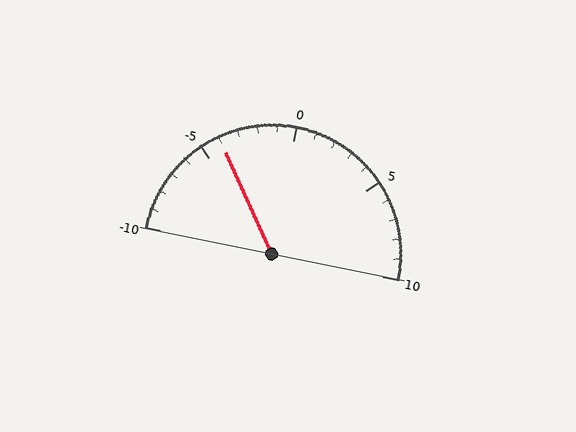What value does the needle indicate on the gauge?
The needle indicates approximately -4.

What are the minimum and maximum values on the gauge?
The gauge ranges from -10 to 10.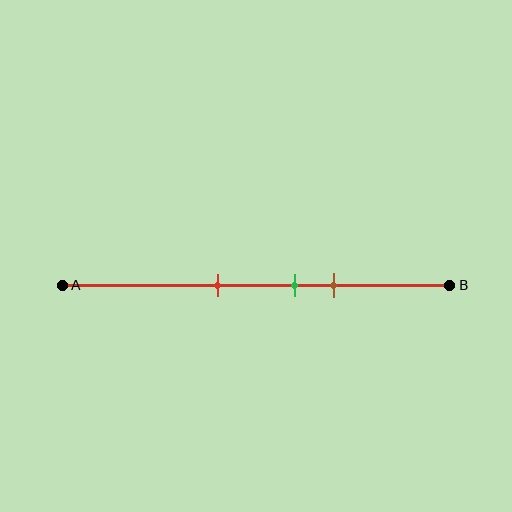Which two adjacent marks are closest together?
The green and brown marks are the closest adjacent pair.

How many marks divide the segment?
There are 3 marks dividing the segment.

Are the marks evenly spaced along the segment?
Yes, the marks are approximately evenly spaced.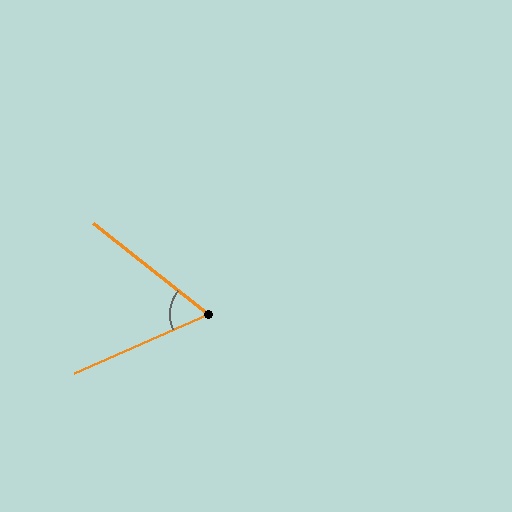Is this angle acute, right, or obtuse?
It is acute.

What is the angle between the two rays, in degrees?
Approximately 62 degrees.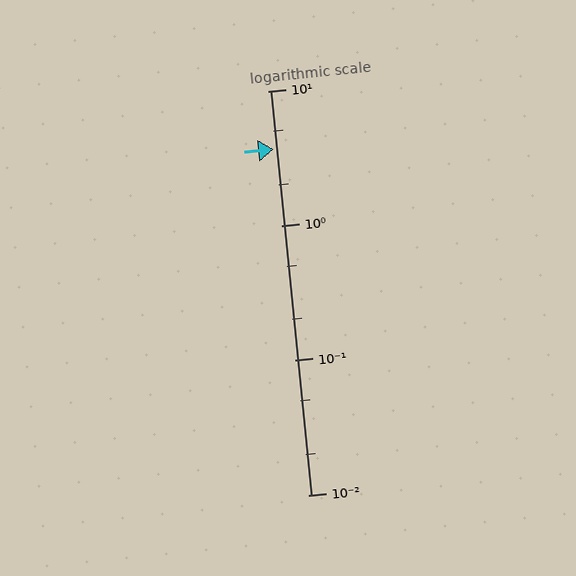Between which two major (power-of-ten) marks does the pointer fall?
The pointer is between 1 and 10.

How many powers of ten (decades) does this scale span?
The scale spans 3 decades, from 0.01 to 10.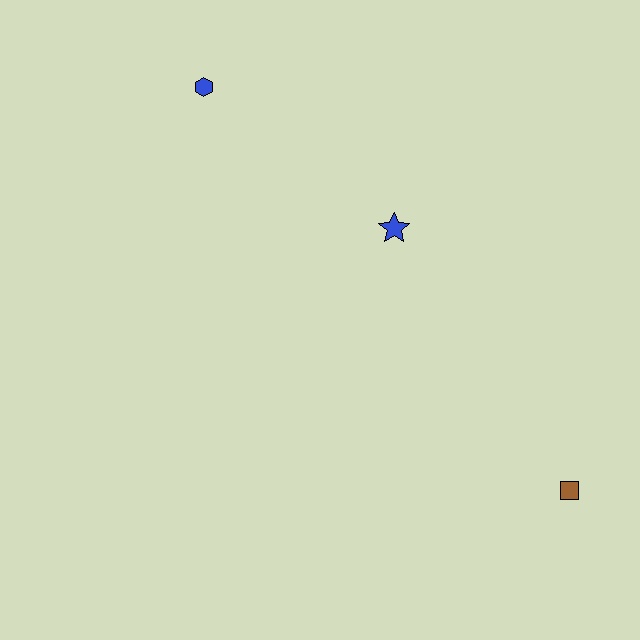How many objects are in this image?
There are 3 objects.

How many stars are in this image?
There is 1 star.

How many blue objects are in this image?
There are 2 blue objects.